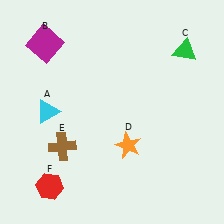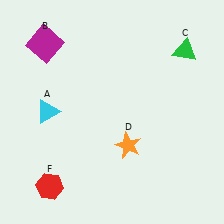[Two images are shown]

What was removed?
The brown cross (E) was removed in Image 2.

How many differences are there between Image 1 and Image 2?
There is 1 difference between the two images.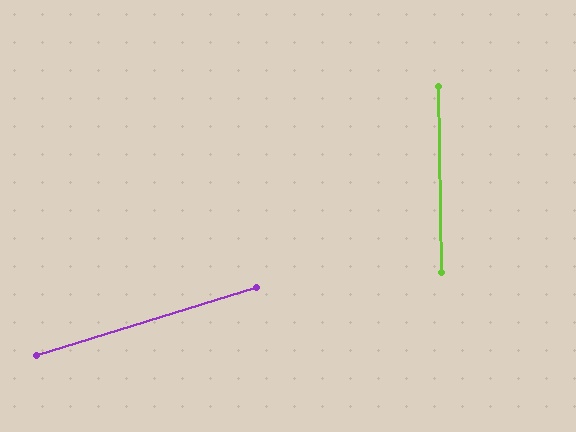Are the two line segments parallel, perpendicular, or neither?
Neither parallel nor perpendicular — they differ by about 74°.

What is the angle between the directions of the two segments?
Approximately 74 degrees.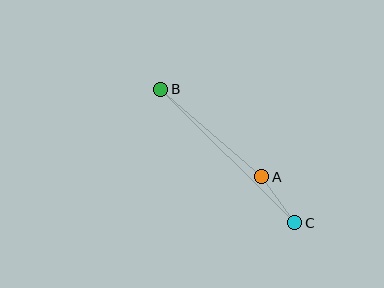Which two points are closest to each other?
Points A and C are closest to each other.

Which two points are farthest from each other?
Points B and C are farthest from each other.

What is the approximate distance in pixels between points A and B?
The distance between A and B is approximately 134 pixels.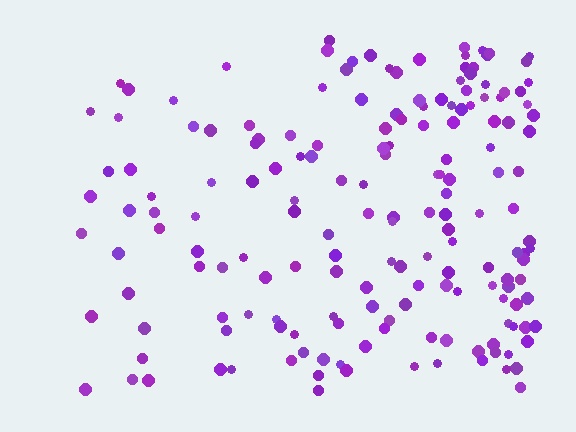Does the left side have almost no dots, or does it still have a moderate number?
Still a moderate number, just noticeably fewer than the right.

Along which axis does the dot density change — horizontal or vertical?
Horizontal.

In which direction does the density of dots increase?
From left to right, with the right side densest.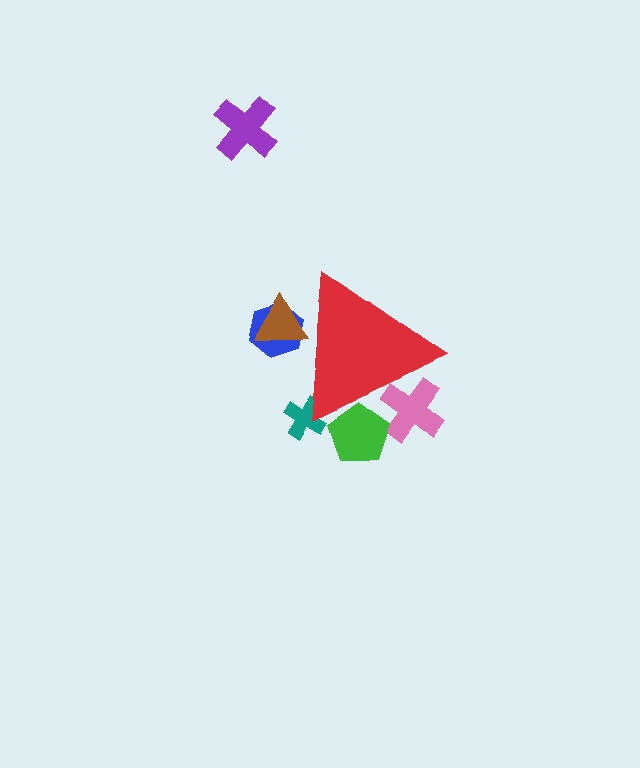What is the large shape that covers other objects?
A red triangle.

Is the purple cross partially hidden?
No, the purple cross is fully visible.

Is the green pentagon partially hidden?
Yes, the green pentagon is partially hidden behind the red triangle.